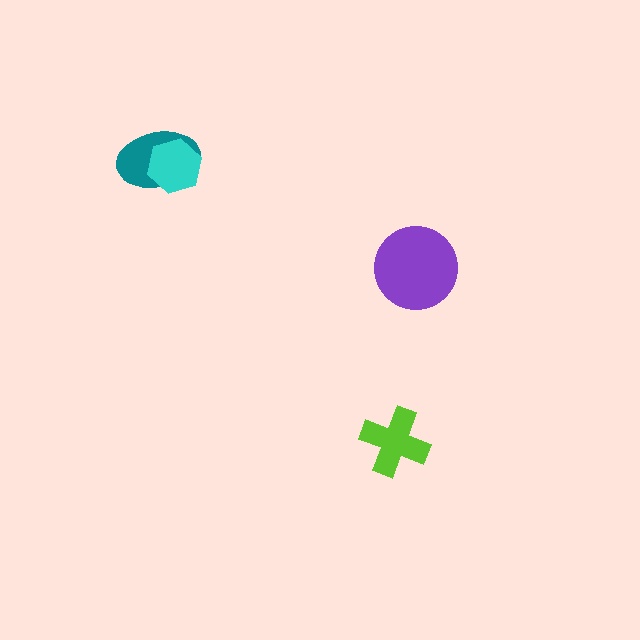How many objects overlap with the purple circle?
0 objects overlap with the purple circle.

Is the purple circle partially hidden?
No, no other shape covers it.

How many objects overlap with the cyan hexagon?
1 object overlaps with the cyan hexagon.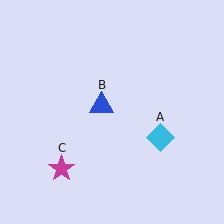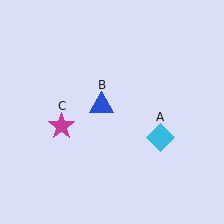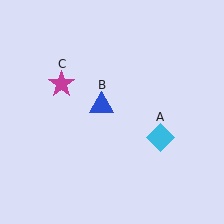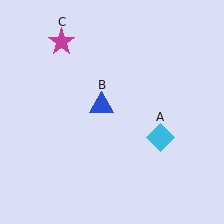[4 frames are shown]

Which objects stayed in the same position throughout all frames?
Cyan diamond (object A) and blue triangle (object B) remained stationary.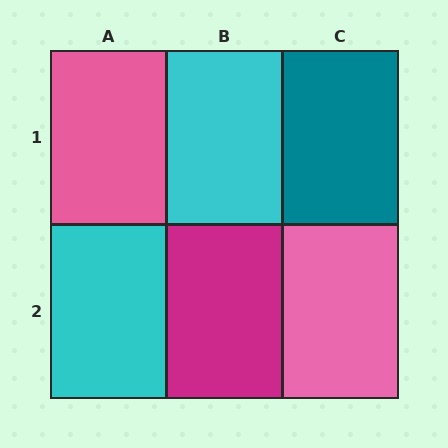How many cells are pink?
2 cells are pink.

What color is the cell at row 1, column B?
Cyan.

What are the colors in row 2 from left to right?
Cyan, magenta, pink.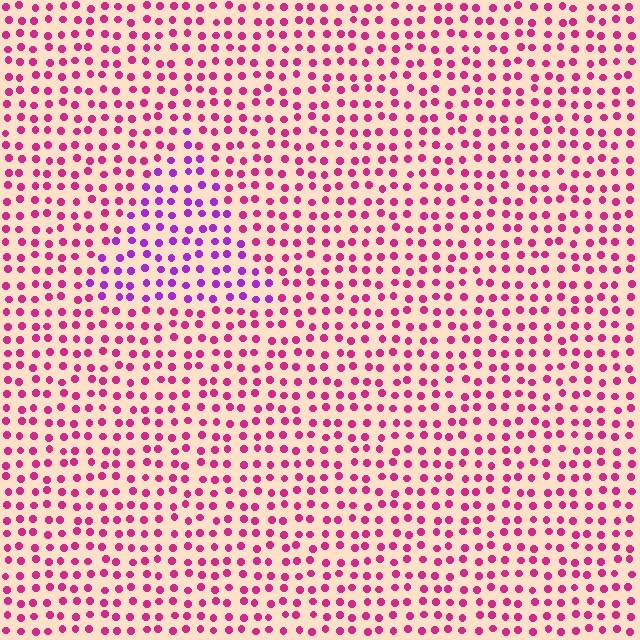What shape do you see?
I see a triangle.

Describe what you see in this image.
The image is filled with small magenta elements in a uniform arrangement. A triangle-shaped region is visible where the elements are tinted to a slightly different hue, forming a subtle color boundary.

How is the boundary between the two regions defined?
The boundary is defined purely by a slight shift in hue (about 40 degrees). Spacing, size, and orientation are identical on both sides.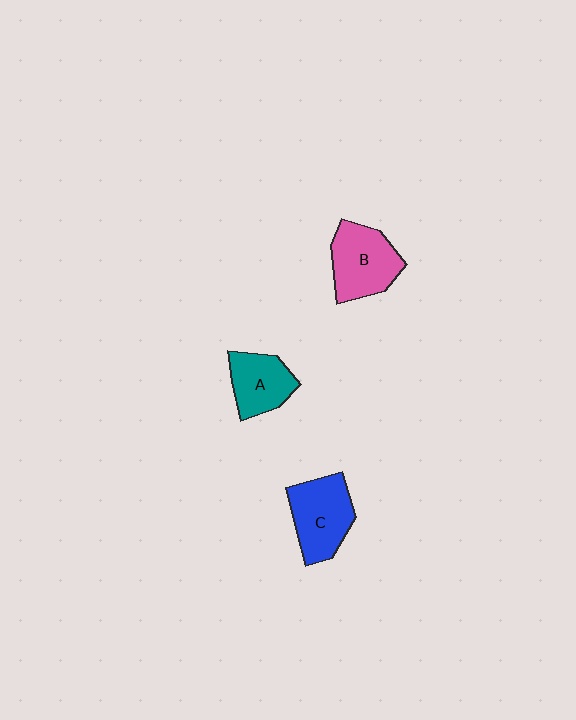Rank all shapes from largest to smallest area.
From largest to smallest: C (blue), B (pink), A (teal).